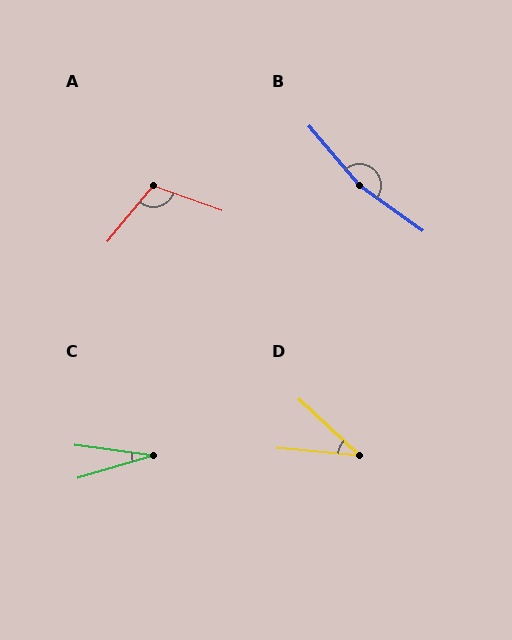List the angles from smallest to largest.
C (24°), D (38°), A (110°), B (166°).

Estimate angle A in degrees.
Approximately 110 degrees.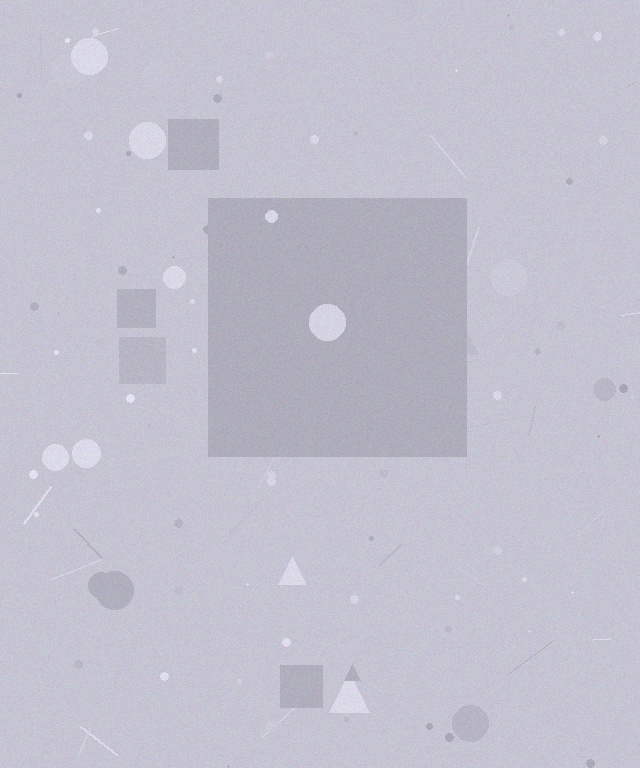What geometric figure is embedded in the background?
A square is embedded in the background.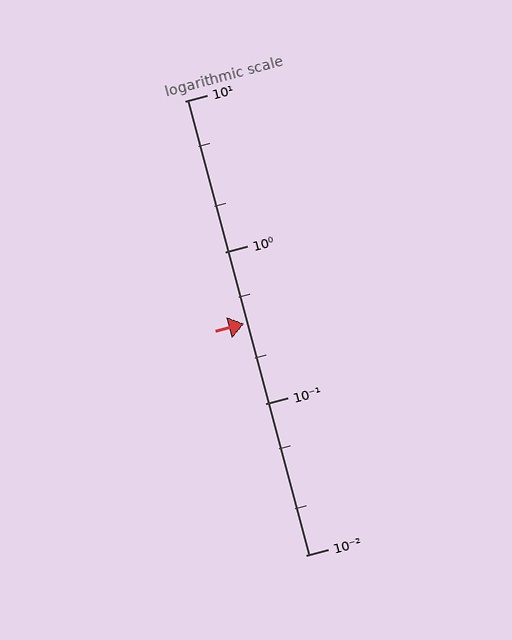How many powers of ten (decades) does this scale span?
The scale spans 3 decades, from 0.01 to 10.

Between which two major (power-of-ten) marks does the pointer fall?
The pointer is between 0.1 and 1.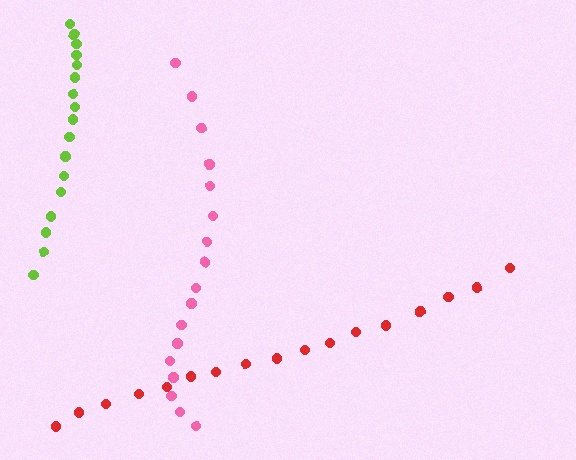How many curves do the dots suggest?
There are 3 distinct paths.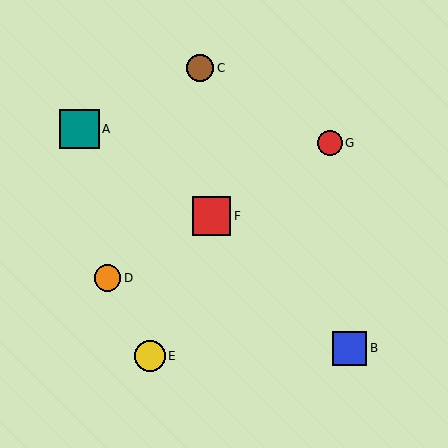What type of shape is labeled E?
Shape E is a yellow circle.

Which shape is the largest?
The teal square (labeled A) is the largest.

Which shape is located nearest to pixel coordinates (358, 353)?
The blue square (labeled B) at (349, 348) is nearest to that location.